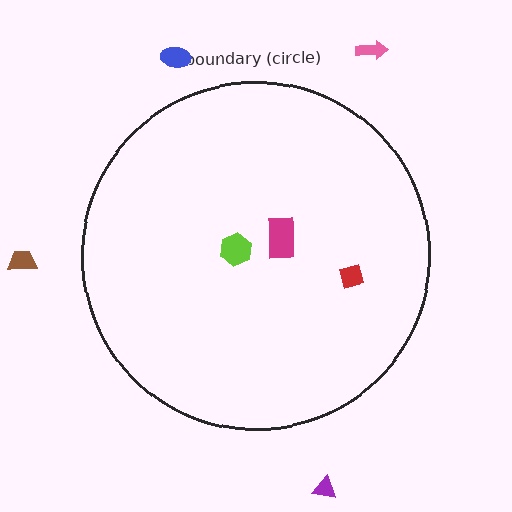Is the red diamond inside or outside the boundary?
Inside.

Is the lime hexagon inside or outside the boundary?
Inside.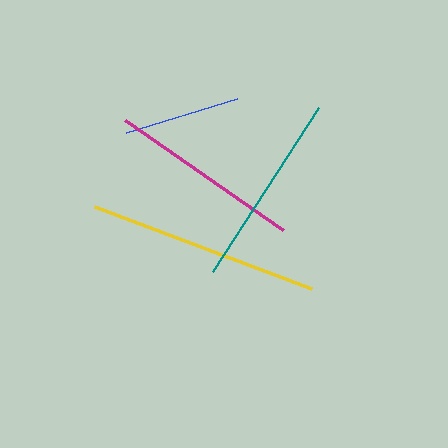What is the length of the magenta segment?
The magenta segment is approximately 192 pixels long.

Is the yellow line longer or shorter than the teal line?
The yellow line is longer than the teal line.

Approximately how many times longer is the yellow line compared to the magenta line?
The yellow line is approximately 1.2 times the length of the magenta line.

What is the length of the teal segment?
The teal segment is approximately 195 pixels long.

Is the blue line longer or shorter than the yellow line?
The yellow line is longer than the blue line.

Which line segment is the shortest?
The blue line is the shortest at approximately 116 pixels.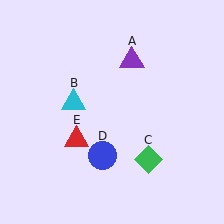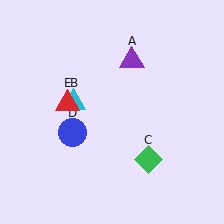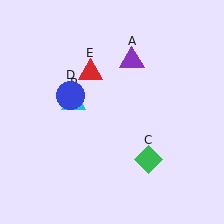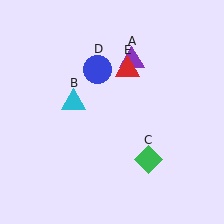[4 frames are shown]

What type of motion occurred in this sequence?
The blue circle (object D), red triangle (object E) rotated clockwise around the center of the scene.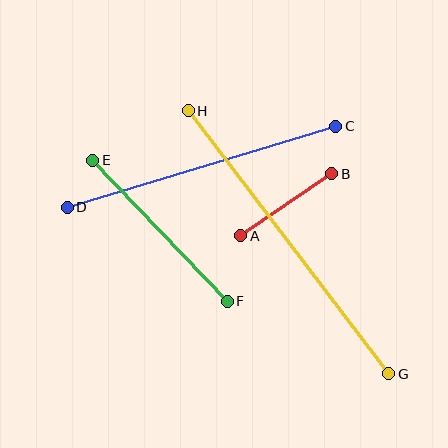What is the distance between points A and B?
The distance is approximately 110 pixels.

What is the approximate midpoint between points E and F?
The midpoint is at approximately (160, 231) pixels.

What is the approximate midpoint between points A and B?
The midpoint is at approximately (286, 205) pixels.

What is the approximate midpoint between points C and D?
The midpoint is at approximately (201, 167) pixels.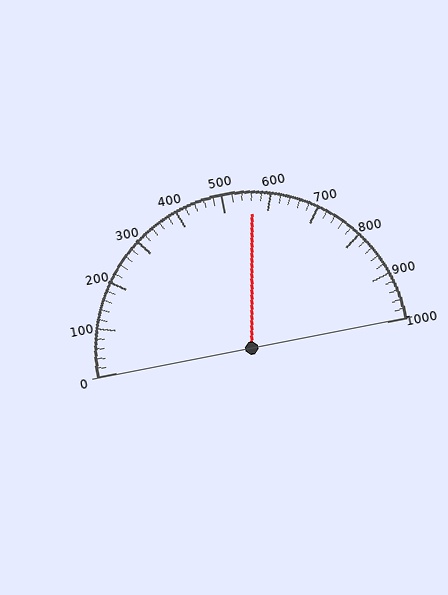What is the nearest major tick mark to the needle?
The nearest major tick mark is 600.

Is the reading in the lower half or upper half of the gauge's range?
The reading is in the upper half of the range (0 to 1000).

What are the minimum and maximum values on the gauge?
The gauge ranges from 0 to 1000.